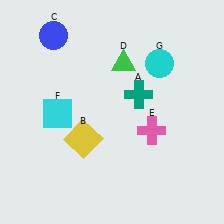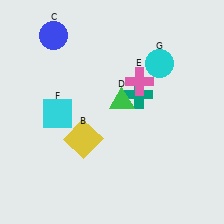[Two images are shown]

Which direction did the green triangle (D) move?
The green triangle (D) moved down.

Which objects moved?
The objects that moved are: the green triangle (D), the pink cross (E).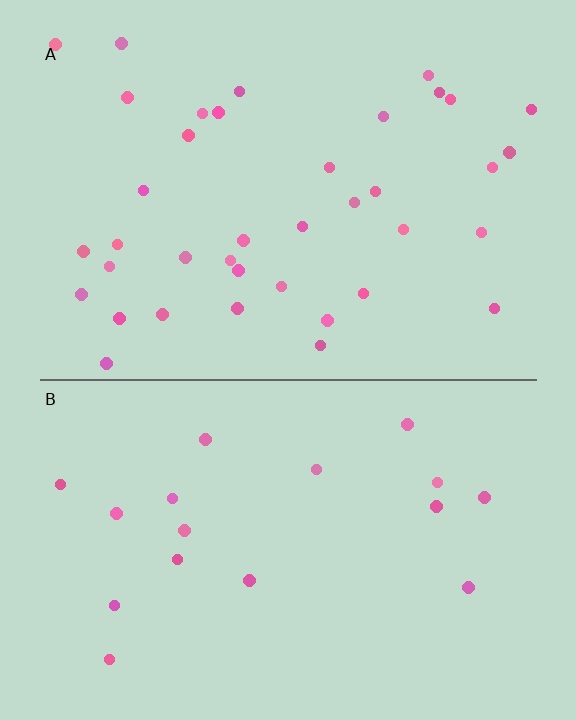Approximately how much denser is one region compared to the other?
Approximately 2.2× — region A over region B.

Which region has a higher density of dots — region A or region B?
A (the top).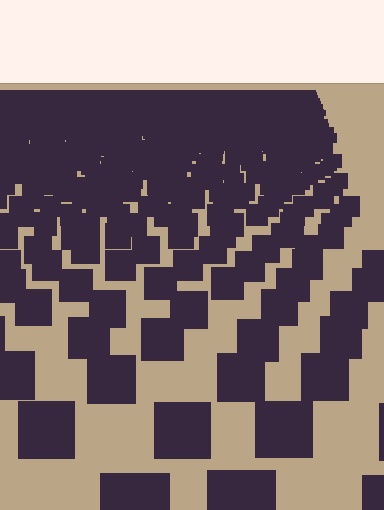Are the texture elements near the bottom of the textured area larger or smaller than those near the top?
Larger. Near the bottom, elements are closer to the viewer and appear at a bigger on-screen size.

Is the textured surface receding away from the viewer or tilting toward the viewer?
The surface is receding away from the viewer. Texture elements get smaller and denser toward the top.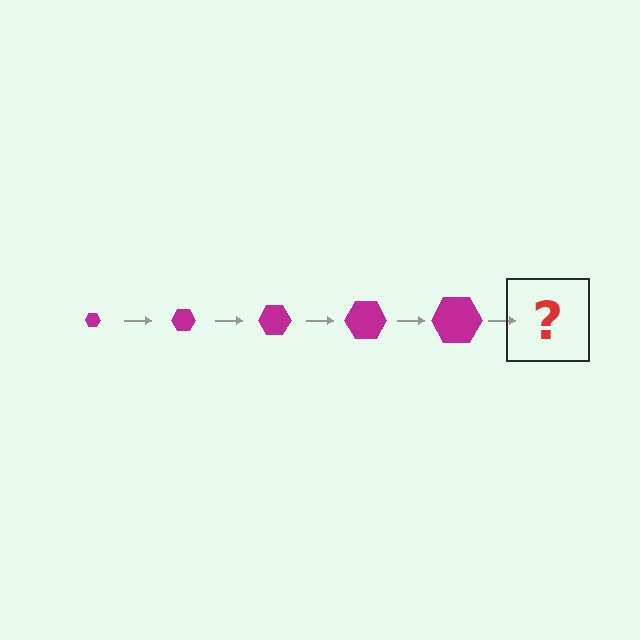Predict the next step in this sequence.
The next step is a magenta hexagon, larger than the previous one.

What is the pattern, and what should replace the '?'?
The pattern is that the hexagon gets progressively larger each step. The '?' should be a magenta hexagon, larger than the previous one.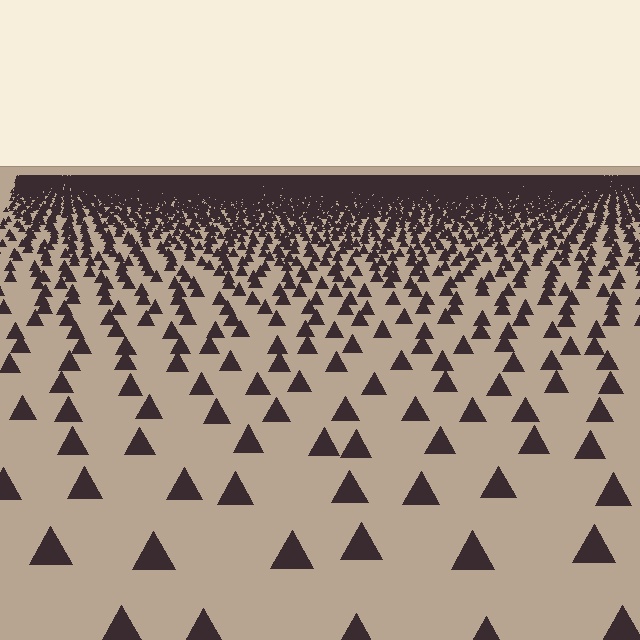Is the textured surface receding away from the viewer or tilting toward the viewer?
The surface is receding away from the viewer. Texture elements get smaller and denser toward the top.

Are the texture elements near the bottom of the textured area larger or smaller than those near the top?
Larger. Near the bottom, elements are closer to the viewer and appear at a bigger on-screen size.